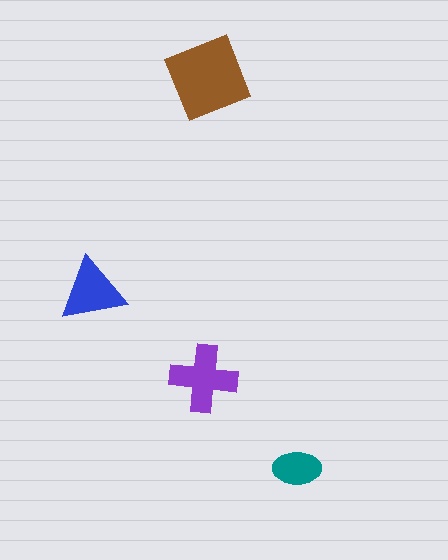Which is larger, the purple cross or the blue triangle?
The purple cross.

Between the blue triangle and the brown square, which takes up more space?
The brown square.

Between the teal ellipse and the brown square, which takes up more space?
The brown square.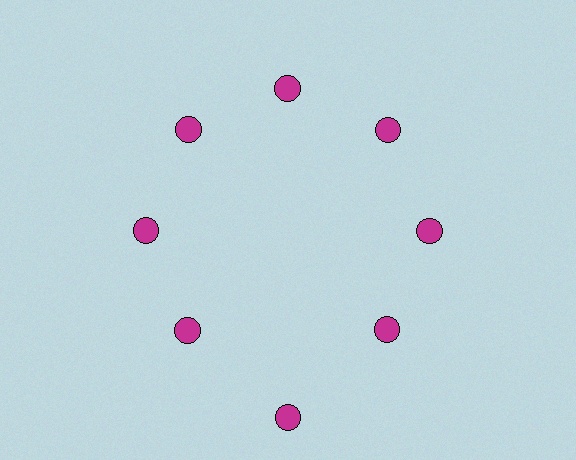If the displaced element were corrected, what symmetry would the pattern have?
It would have 8-fold rotational symmetry — the pattern would map onto itself every 45 degrees.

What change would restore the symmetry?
The symmetry would be restored by moving it inward, back onto the ring so that all 8 circles sit at equal angles and equal distance from the center.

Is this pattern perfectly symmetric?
No. The 8 magenta circles are arranged in a ring, but one element near the 6 o'clock position is pushed outward from the center, breaking the 8-fold rotational symmetry.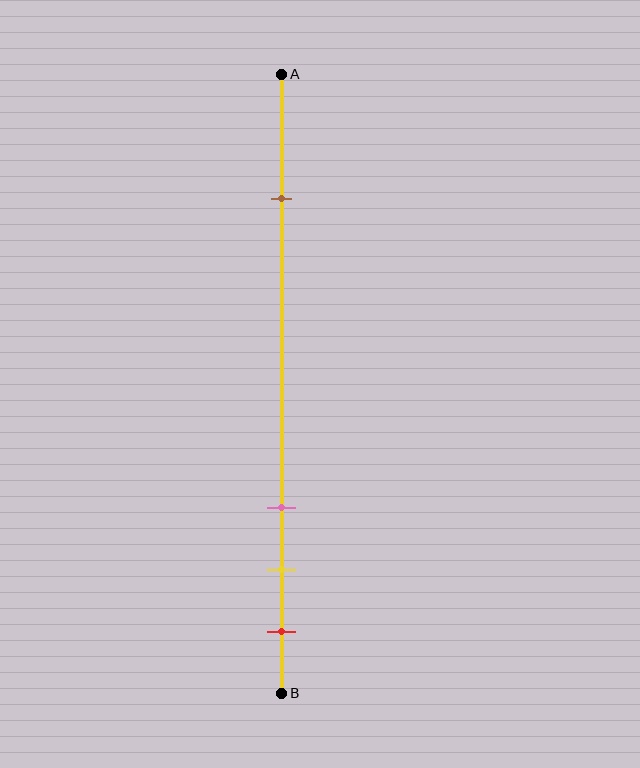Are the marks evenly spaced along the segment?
No, the marks are not evenly spaced.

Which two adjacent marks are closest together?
The yellow and red marks are the closest adjacent pair.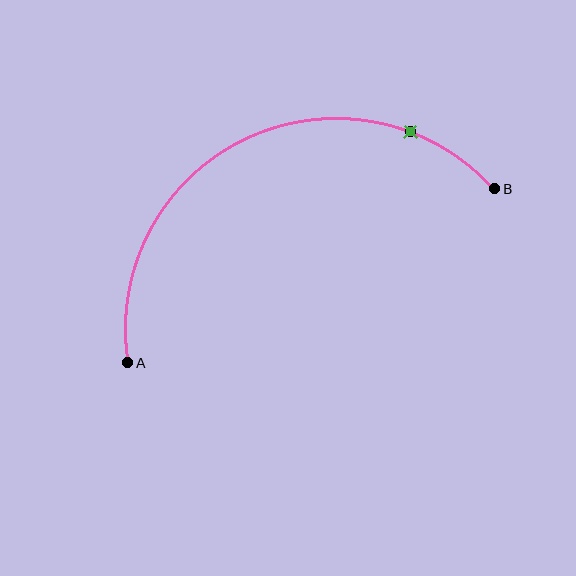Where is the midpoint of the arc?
The arc midpoint is the point on the curve farthest from the straight line joining A and B. It sits above that line.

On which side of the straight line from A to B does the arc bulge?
The arc bulges above the straight line connecting A and B.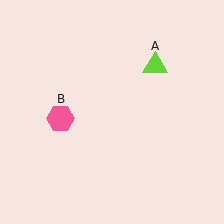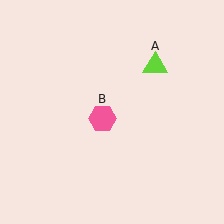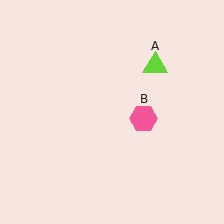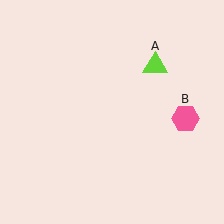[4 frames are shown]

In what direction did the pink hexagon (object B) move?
The pink hexagon (object B) moved right.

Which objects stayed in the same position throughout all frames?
Lime triangle (object A) remained stationary.